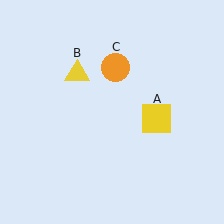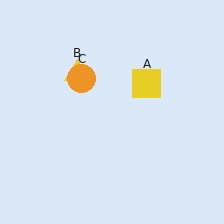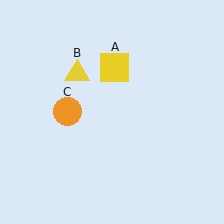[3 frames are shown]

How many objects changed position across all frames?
2 objects changed position: yellow square (object A), orange circle (object C).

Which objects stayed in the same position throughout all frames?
Yellow triangle (object B) remained stationary.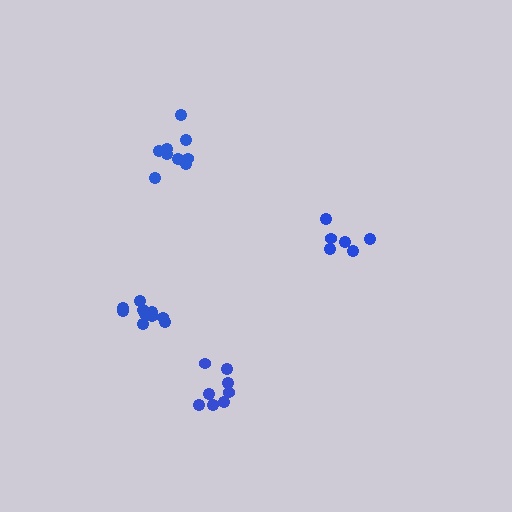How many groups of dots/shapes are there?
There are 4 groups.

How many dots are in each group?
Group 1: 6 dots, Group 2: 10 dots, Group 3: 8 dots, Group 4: 9 dots (33 total).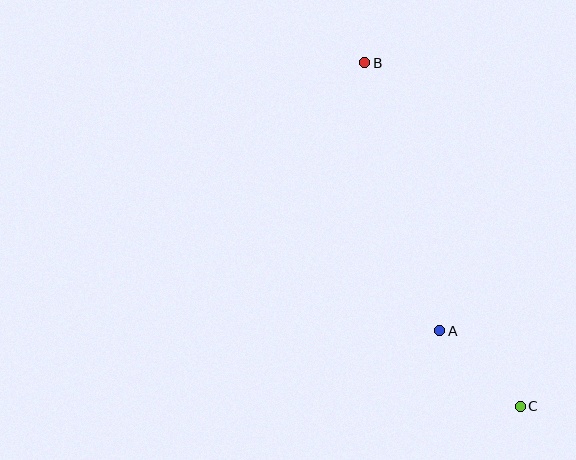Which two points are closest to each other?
Points A and C are closest to each other.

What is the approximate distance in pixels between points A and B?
The distance between A and B is approximately 278 pixels.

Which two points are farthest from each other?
Points B and C are farthest from each other.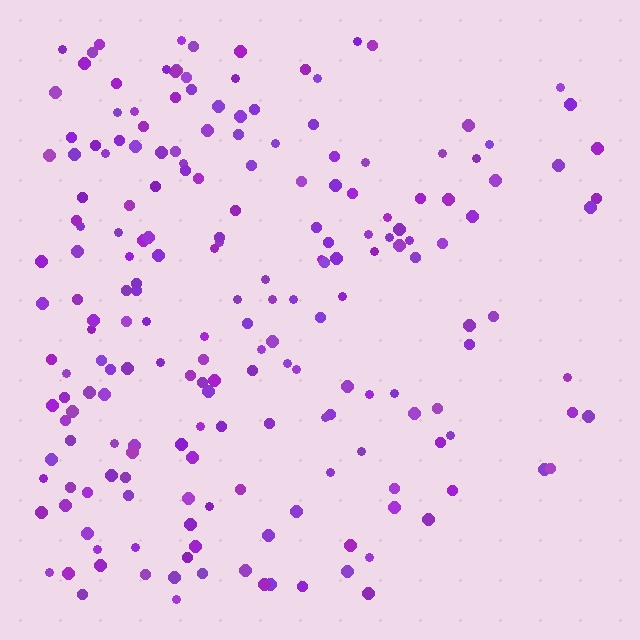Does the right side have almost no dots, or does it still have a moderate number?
Still a moderate number, just noticeably fewer than the left.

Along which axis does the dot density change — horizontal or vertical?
Horizontal.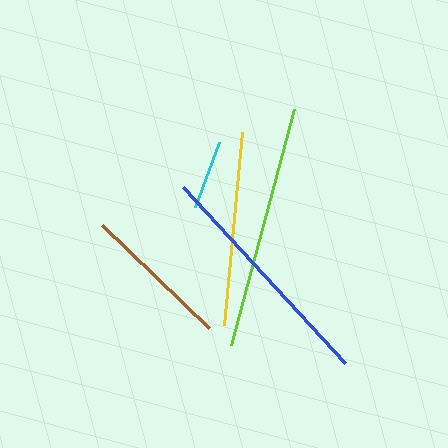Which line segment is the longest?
The lime line is the longest at approximately 244 pixels.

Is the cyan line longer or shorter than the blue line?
The blue line is longer than the cyan line.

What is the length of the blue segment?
The blue segment is approximately 239 pixels long.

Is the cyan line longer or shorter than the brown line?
The brown line is longer than the cyan line.